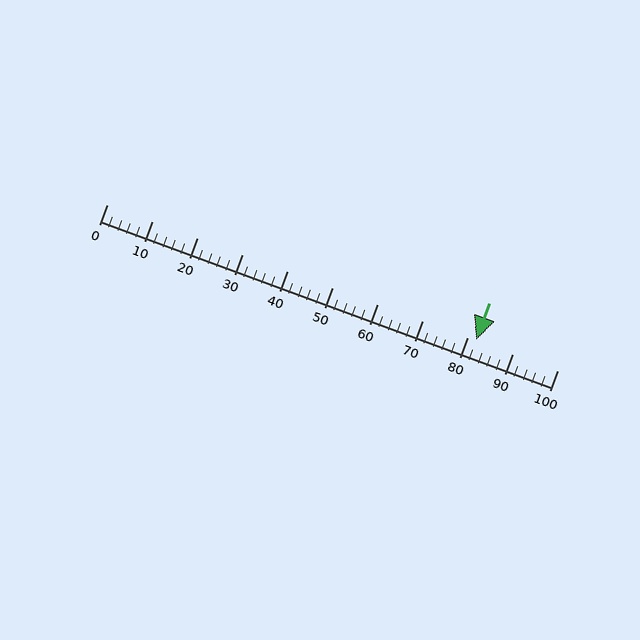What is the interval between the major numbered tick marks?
The major tick marks are spaced 10 units apart.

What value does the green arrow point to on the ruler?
The green arrow points to approximately 82.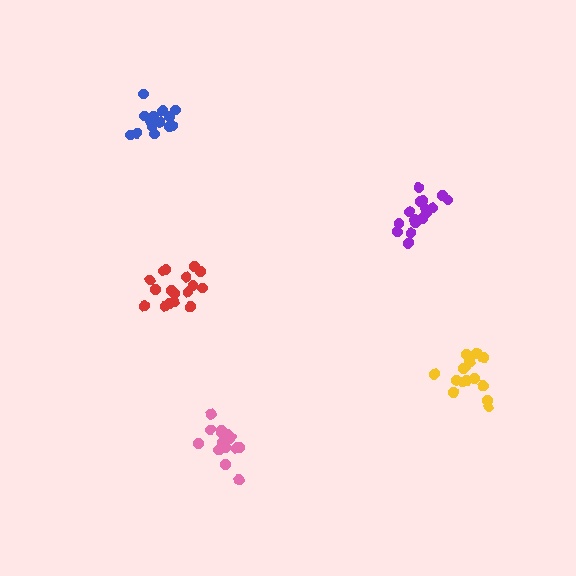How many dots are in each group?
Group 1: 15 dots, Group 2: 17 dots, Group 3: 16 dots, Group 4: 18 dots, Group 5: 14 dots (80 total).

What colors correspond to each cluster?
The clusters are colored: yellow, red, purple, pink, blue.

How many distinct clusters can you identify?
There are 5 distinct clusters.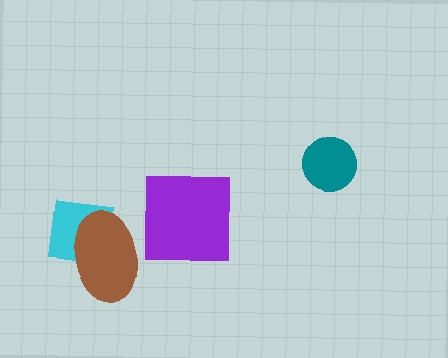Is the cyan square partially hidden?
Yes, it is partially covered by another shape.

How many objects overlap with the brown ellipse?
1 object overlaps with the brown ellipse.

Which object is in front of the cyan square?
The brown ellipse is in front of the cyan square.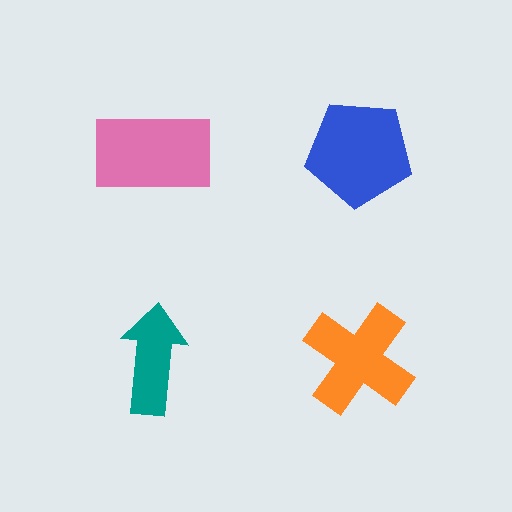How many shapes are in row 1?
2 shapes.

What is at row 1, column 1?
A pink rectangle.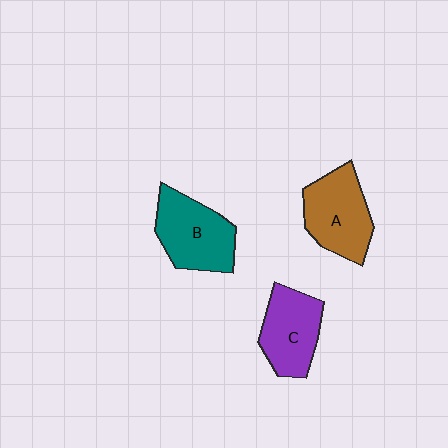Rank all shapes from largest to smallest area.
From largest to smallest: B (teal), A (brown), C (purple).